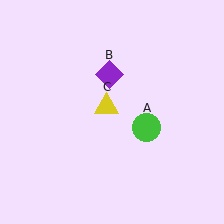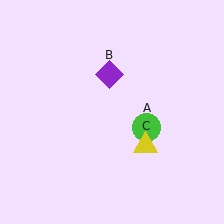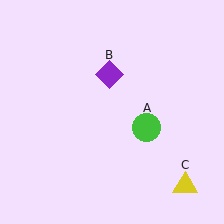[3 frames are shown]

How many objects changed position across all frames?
1 object changed position: yellow triangle (object C).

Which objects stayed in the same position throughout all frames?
Green circle (object A) and purple diamond (object B) remained stationary.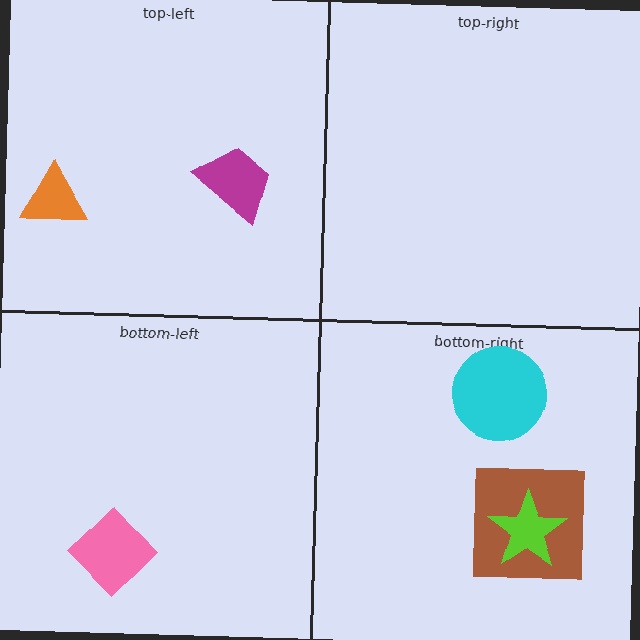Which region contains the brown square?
The bottom-right region.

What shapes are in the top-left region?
The orange triangle, the magenta trapezoid.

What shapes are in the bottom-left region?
The pink diamond.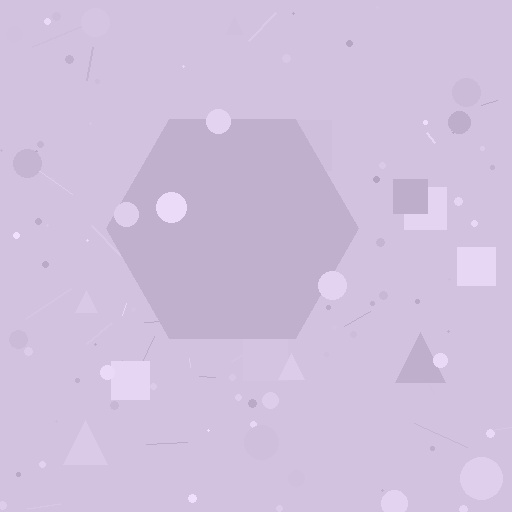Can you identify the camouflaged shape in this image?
The camouflaged shape is a hexagon.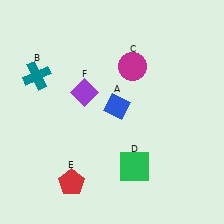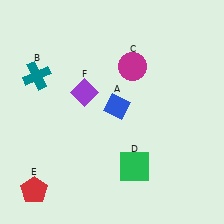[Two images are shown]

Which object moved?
The red pentagon (E) moved left.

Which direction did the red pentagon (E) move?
The red pentagon (E) moved left.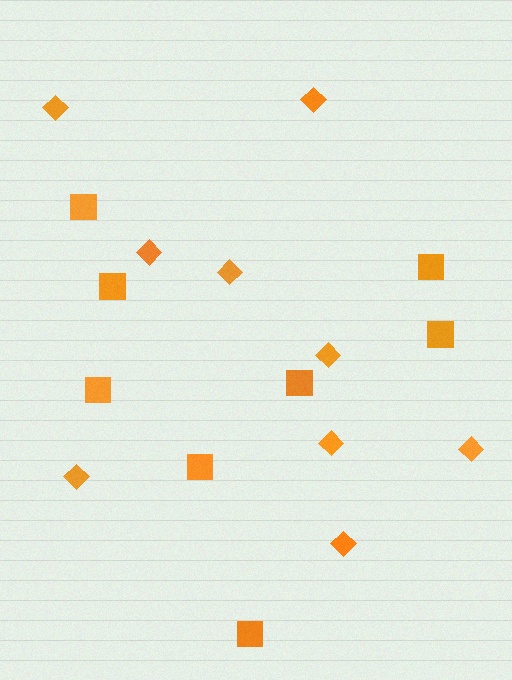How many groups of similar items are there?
There are 2 groups: one group of diamonds (9) and one group of squares (8).